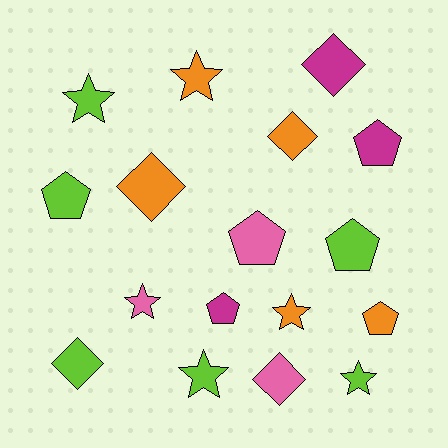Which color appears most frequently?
Lime, with 6 objects.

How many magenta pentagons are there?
There are 2 magenta pentagons.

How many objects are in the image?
There are 17 objects.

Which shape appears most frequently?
Star, with 6 objects.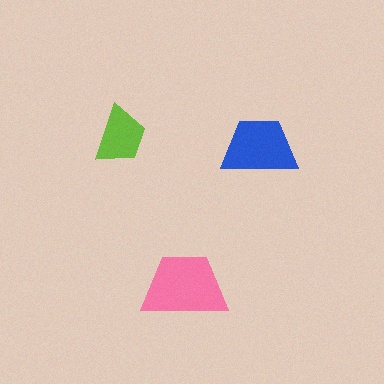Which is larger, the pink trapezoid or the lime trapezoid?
The pink one.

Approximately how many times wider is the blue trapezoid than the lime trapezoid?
About 1.5 times wider.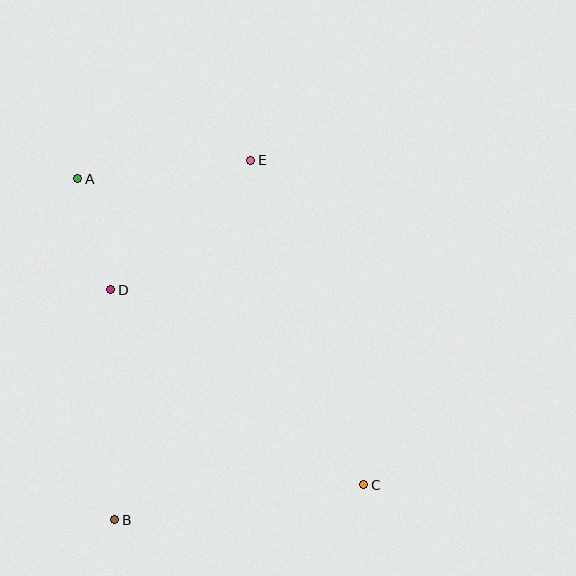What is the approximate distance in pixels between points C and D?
The distance between C and D is approximately 319 pixels.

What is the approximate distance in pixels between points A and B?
The distance between A and B is approximately 343 pixels.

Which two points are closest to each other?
Points A and D are closest to each other.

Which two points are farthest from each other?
Points A and C are farthest from each other.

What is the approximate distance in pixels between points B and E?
The distance between B and E is approximately 384 pixels.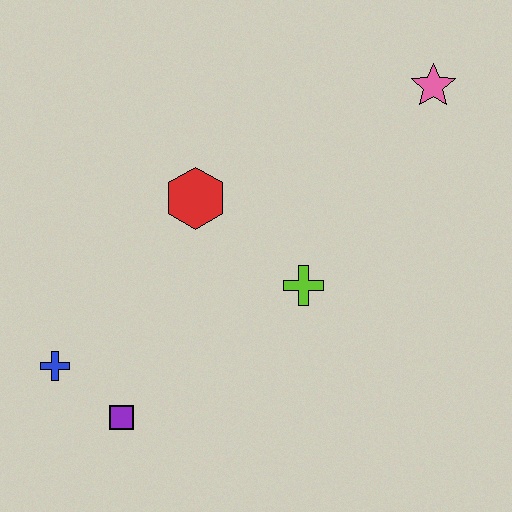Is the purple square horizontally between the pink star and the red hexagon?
No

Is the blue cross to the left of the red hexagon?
Yes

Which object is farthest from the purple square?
The pink star is farthest from the purple square.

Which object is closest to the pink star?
The lime cross is closest to the pink star.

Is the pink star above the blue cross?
Yes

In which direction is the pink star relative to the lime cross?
The pink star is above the lime cross.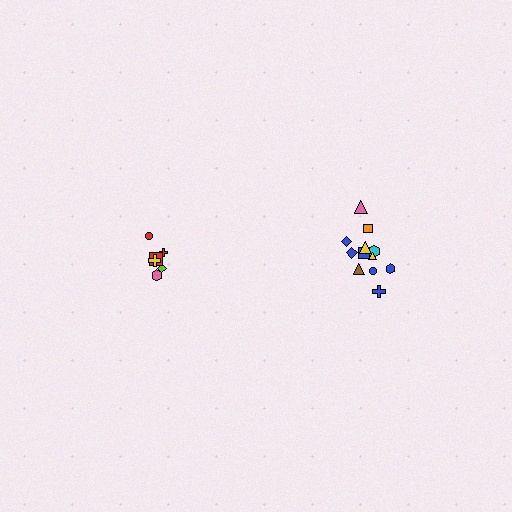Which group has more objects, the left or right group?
The right group.